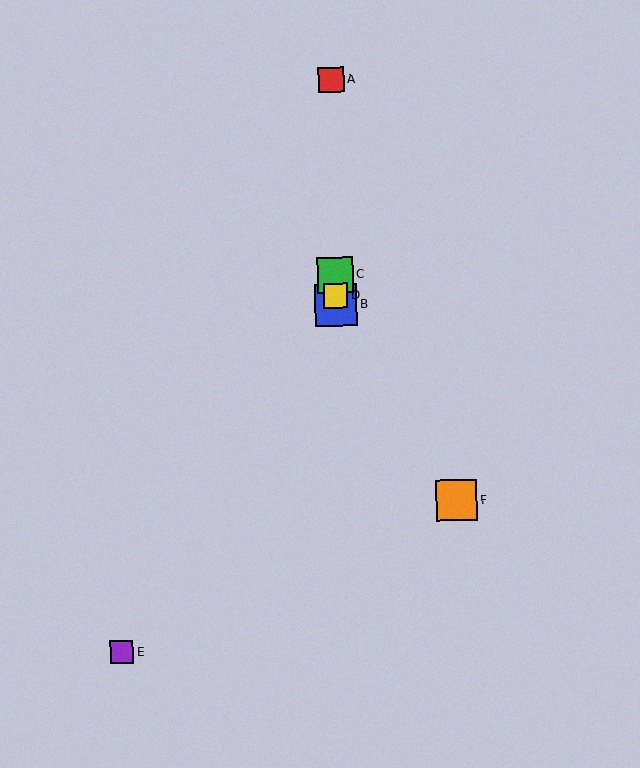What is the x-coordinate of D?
Object D is at x≈336.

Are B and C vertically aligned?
Yes, both are at x≈336.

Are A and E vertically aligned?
No, A is at x≈331 and E is at x≈122.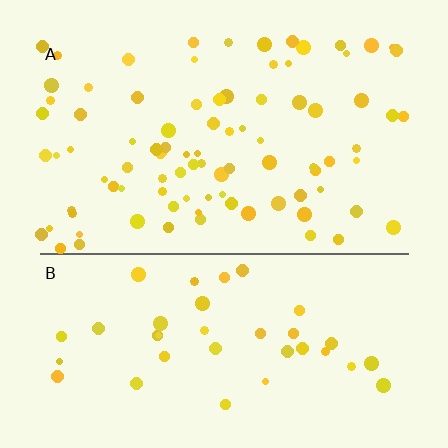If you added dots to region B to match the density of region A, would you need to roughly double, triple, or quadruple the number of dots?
Approximately double.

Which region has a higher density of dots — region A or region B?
A (the top).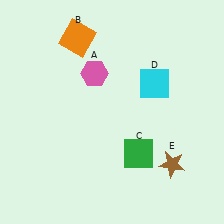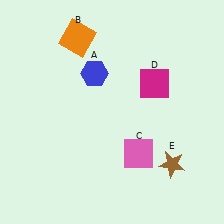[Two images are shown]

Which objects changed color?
A changed from pink to blue. C changed from green to pink. D changed from cyan to magenta.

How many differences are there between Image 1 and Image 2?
There are 3 differences between the two images.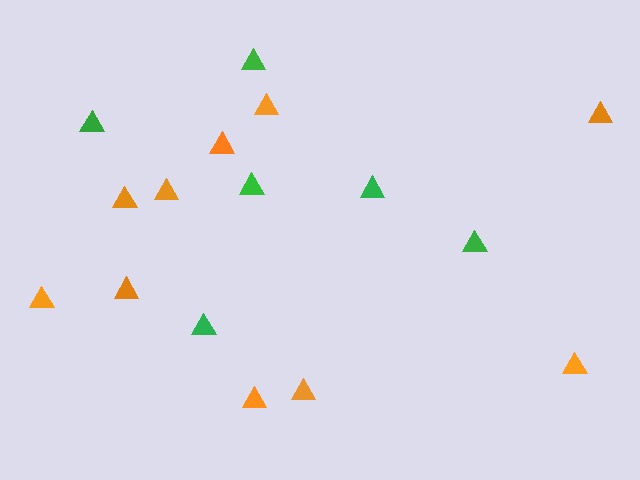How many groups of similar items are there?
There are 2 groups: one group of orange triangles (10) and one group of green triangles (6).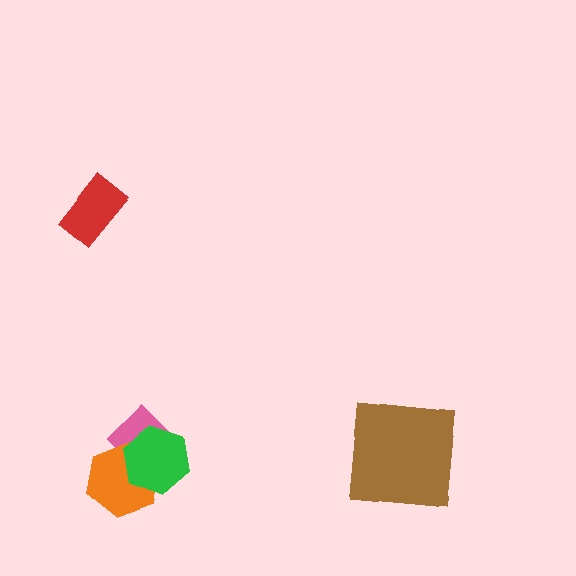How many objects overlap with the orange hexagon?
2 objects overlap with the orange hexagon.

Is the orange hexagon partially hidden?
Yes, it is partially covered by another shape.